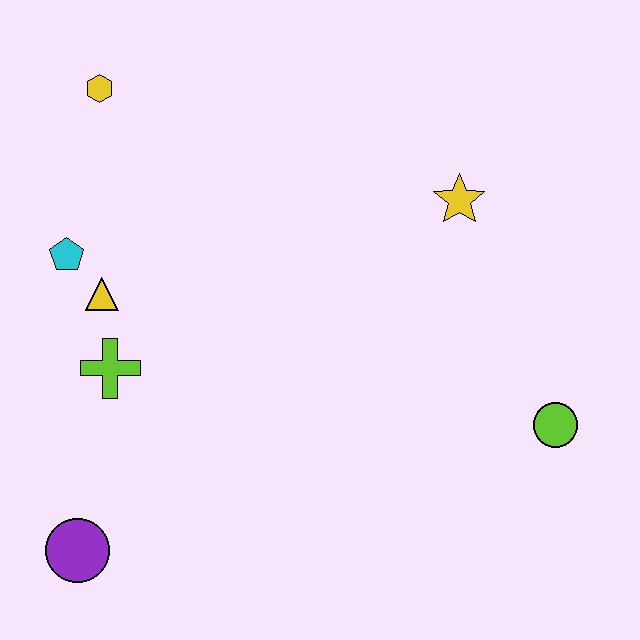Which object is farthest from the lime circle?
The yellow hexagon is farthest from the lime circle.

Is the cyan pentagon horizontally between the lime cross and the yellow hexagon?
No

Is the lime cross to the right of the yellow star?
No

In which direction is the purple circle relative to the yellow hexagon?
The purple circle is below the yellow hexagon.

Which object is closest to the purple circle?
The lime cross is closest to the purple circle.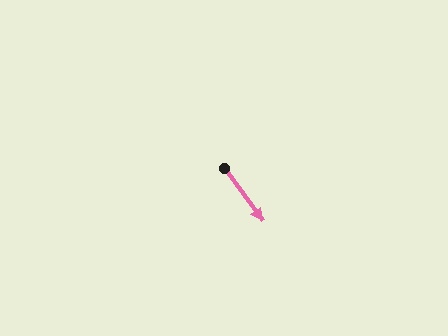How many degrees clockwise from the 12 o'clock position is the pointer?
Approximately 144 degrees.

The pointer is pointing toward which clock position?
Roughly 5 o'clock.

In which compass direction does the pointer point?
Southeast.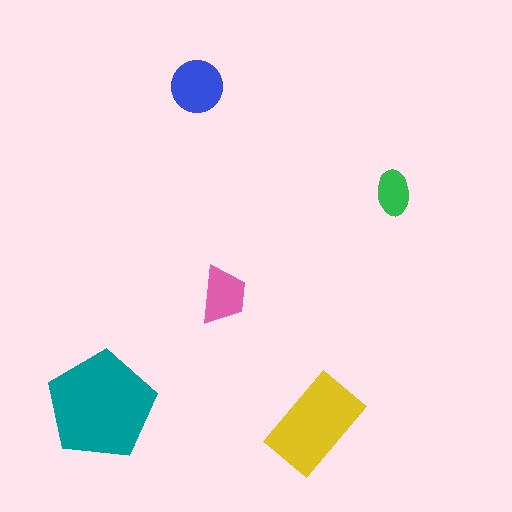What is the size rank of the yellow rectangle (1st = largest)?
2nd.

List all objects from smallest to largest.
The green ellipse, the pink trapezoid, the blue circle, the yellow rectangle, the teal pentagon.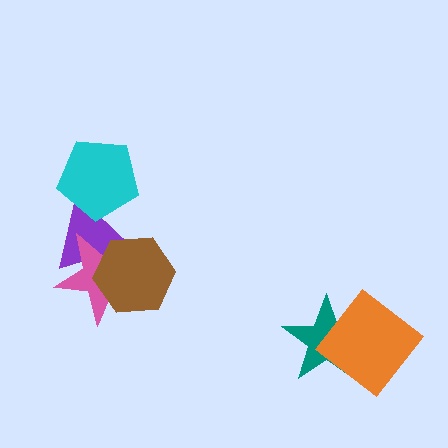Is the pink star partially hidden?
Yes, it is partially covered by another shape.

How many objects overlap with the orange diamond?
1 object overlaps with the orange diamond.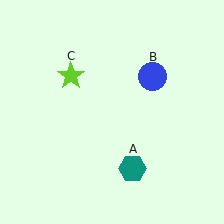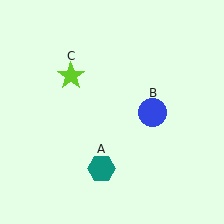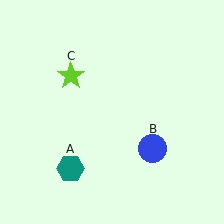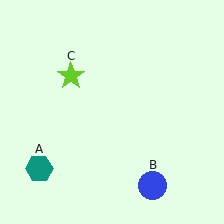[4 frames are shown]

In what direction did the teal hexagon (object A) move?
The teal hexagon (object A) moved left.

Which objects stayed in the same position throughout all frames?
Lime star (object C) remained stationary.